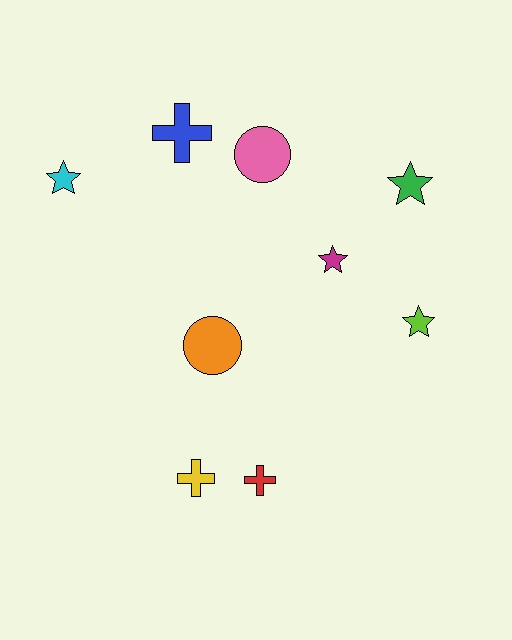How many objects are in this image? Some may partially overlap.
There are 9 objects.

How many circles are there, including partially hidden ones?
There are 2 circles.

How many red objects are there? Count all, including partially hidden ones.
There is 1 red object.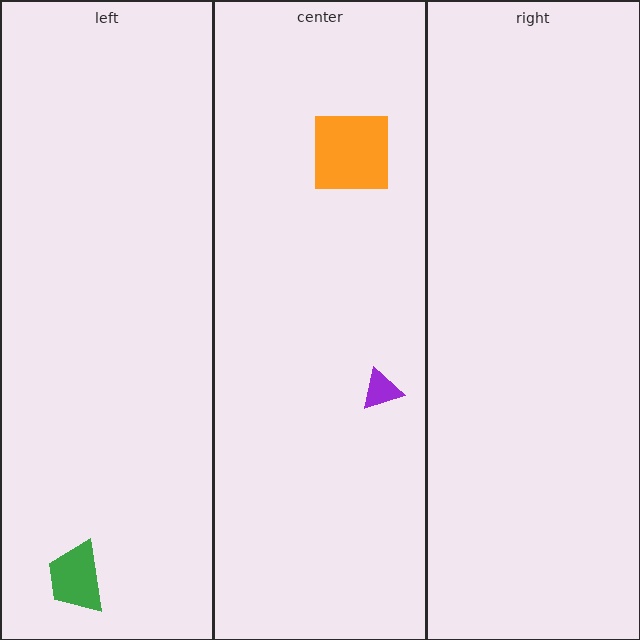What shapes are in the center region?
The purple triangle, the orange square.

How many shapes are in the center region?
2.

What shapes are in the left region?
The green trapezoid.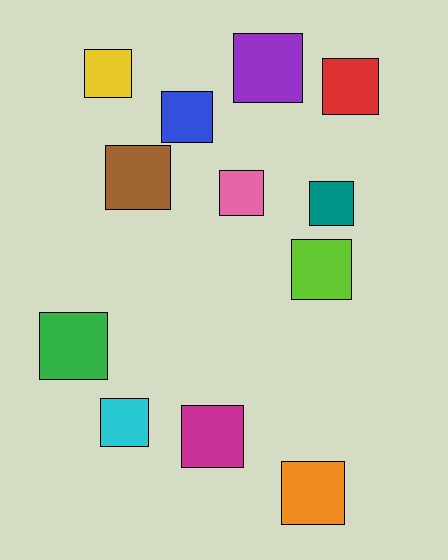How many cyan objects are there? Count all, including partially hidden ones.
There is 1 cyan object.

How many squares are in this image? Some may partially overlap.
There are 12 squares.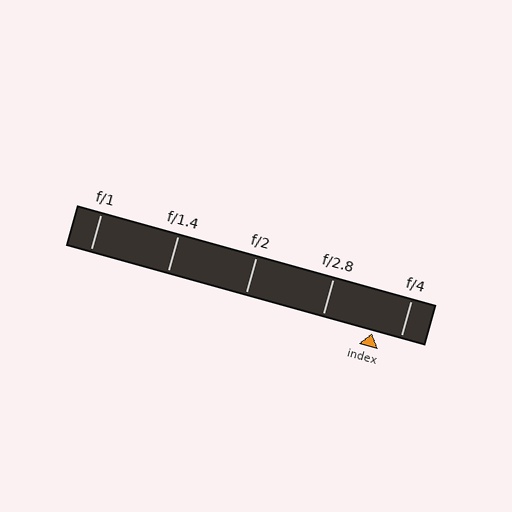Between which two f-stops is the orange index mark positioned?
The index mark is between f/2.8 and f/4.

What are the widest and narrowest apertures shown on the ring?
The widest aperture shown is f/1 and the narrowest is f/4.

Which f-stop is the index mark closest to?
The index mark is closest to f/4.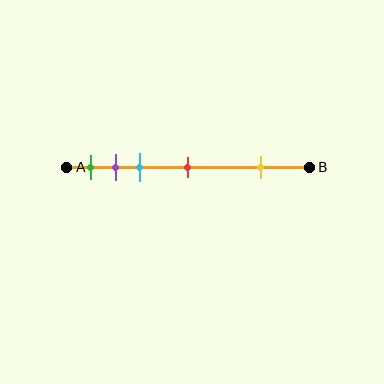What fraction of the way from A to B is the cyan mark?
The cyan mark is approximately 30% (0.3) of the way from A to B.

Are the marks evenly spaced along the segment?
No, the marks are not evenly spaced.